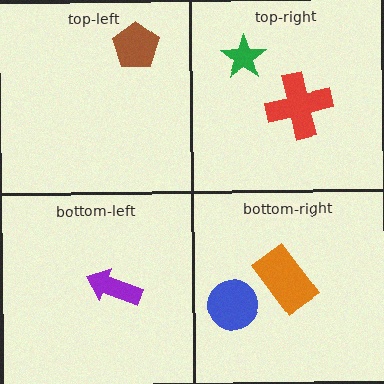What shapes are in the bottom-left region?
The purple arrow.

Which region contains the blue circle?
The bottom-right region.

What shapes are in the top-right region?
The red cross, the green star.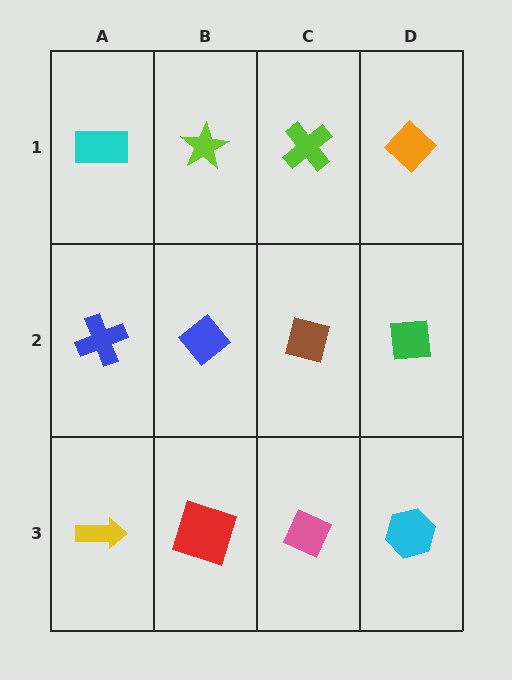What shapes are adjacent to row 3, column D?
A green square (row 2, column D), a pink diamond (row 3, column C).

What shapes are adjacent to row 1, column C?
A brown square (row 2, column C), a lime star (row 1, column B), an orange diamond (row 1, column D).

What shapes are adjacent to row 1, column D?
A green square (row 2, column D), a lime cross (row 1, column C).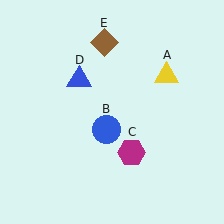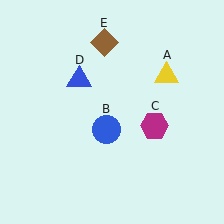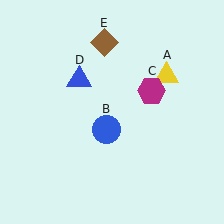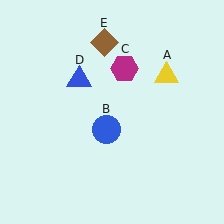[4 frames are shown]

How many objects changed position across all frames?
1 object changed position: magenta hexagon (object C).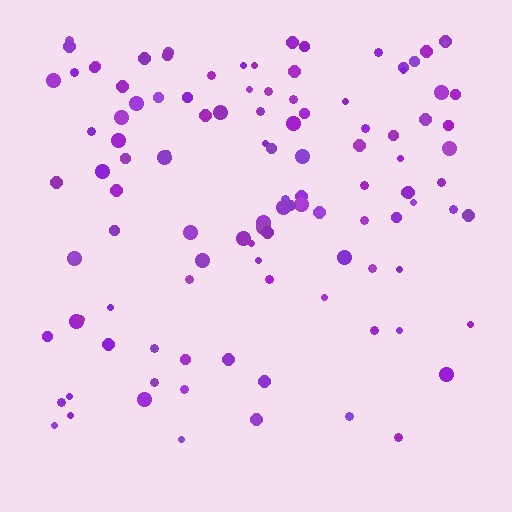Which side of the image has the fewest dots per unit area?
The bottom.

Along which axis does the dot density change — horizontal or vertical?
Vertical.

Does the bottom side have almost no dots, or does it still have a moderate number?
Still a moderate number, just noticeably fewer than the top.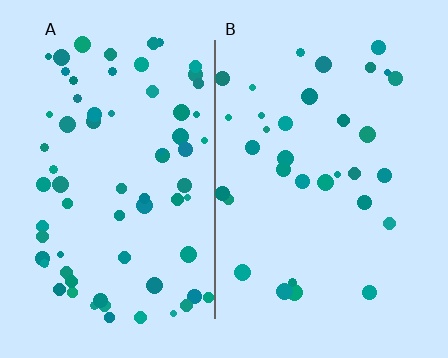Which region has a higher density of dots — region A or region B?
A (the left).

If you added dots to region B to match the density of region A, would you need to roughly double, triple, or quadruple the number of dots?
Approximately double.